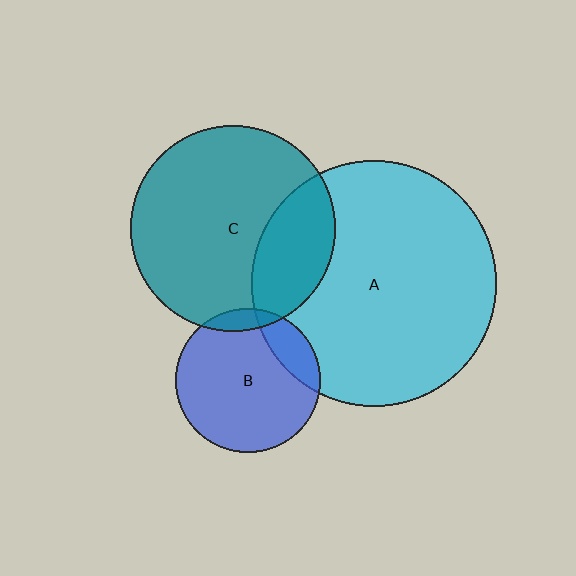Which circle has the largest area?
Circle A (cyan).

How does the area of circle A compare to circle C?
Approximately 1.4 times.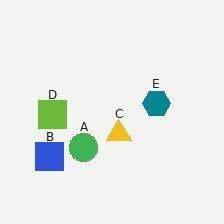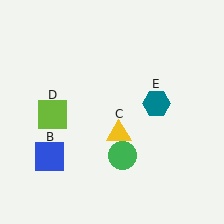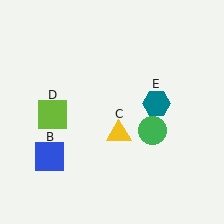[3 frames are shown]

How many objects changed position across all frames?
1 object changed position: green circle (object A).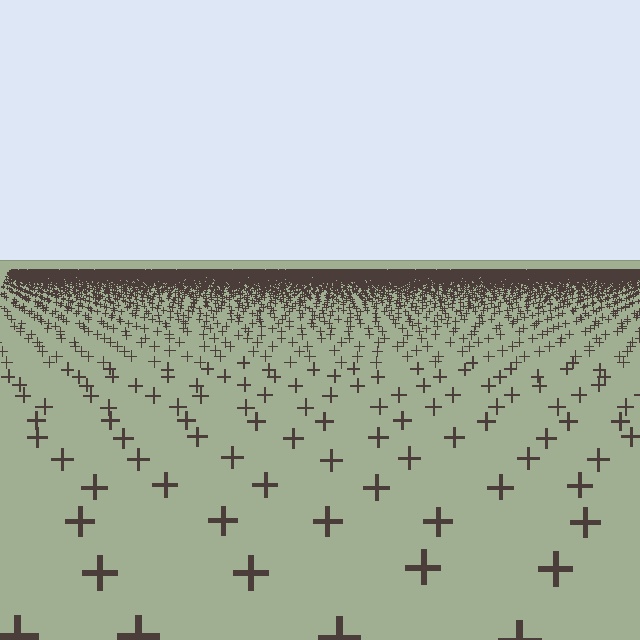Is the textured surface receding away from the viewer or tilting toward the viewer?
The surface is receding away from the viewer. Texture elements get smaller and denser toward the top.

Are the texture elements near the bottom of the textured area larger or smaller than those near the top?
Larger. Near the bottom, elements are closer to the viewer and appear at a bigger on-screen size.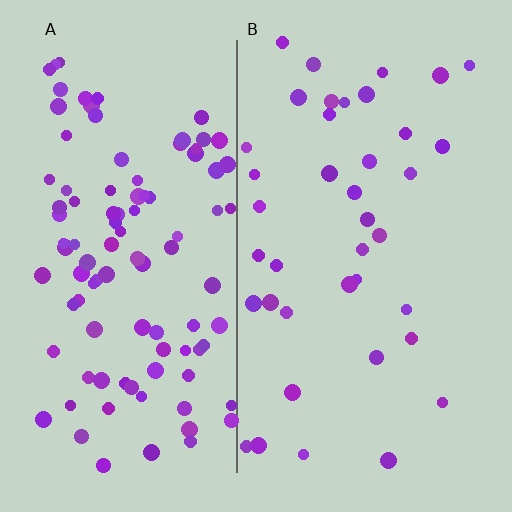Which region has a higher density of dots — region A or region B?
A (the left).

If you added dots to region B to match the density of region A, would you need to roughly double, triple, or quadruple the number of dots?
Approximately triple.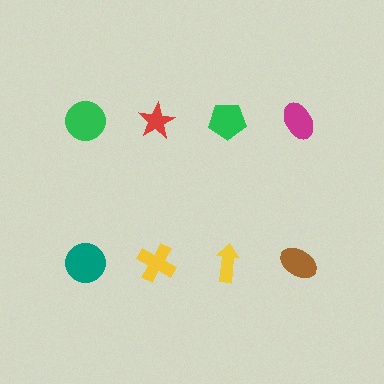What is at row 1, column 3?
A green pentagon.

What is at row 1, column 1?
A green circle.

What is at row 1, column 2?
A red star.